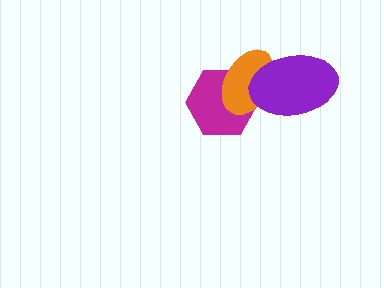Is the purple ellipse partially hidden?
No, no other shape covers it.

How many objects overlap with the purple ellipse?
1 object overlaps with the purple ellipse.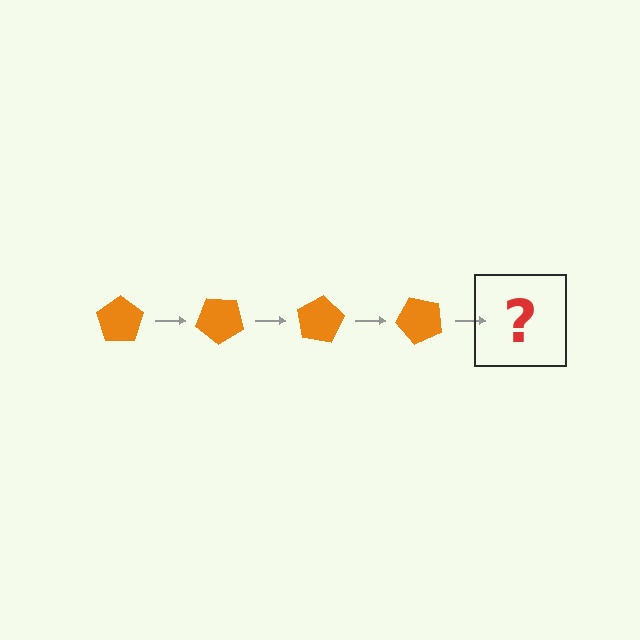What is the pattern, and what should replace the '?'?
The pattern is that the pentagon rotates 40 degrees each step. The '?' should be an orange pentagon rotated 160 degrees.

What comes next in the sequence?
The next element should be an orange pentagon rotated 160 degrees.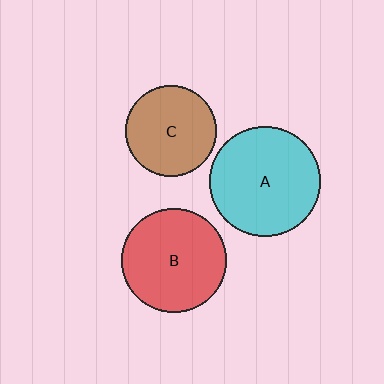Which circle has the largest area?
Circle A (cyan).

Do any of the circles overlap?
No, none of the circles overlap.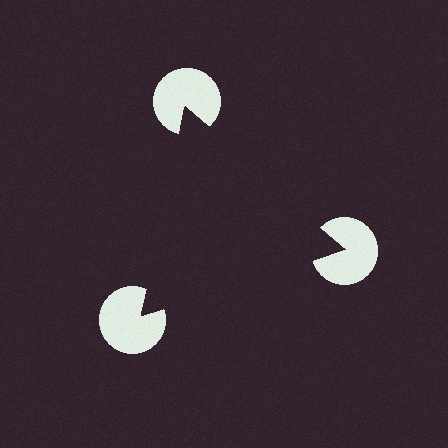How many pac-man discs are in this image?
There are 3 — one at each vertex of the illusory triangle.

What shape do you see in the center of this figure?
An illusory triangle — its edges are inferred from the aligned wedge cuts in the pac-man discs, not physically drawn.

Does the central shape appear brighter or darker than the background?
It typically appears slightly darker than the background, even though no actual brightness change is drawn.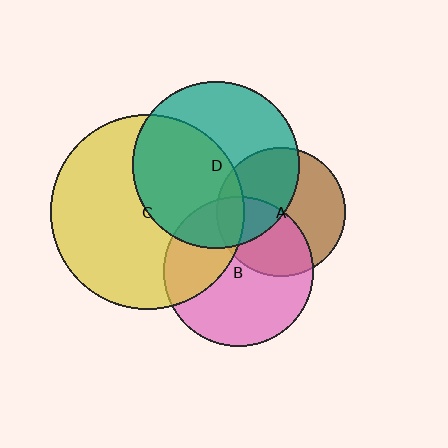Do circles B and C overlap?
Yes.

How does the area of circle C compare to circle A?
Approximately 2.3 times.